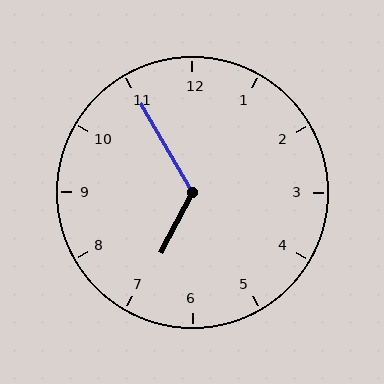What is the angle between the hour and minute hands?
Approximately 122 degrees.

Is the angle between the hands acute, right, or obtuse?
It is obtuse.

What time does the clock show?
6:55.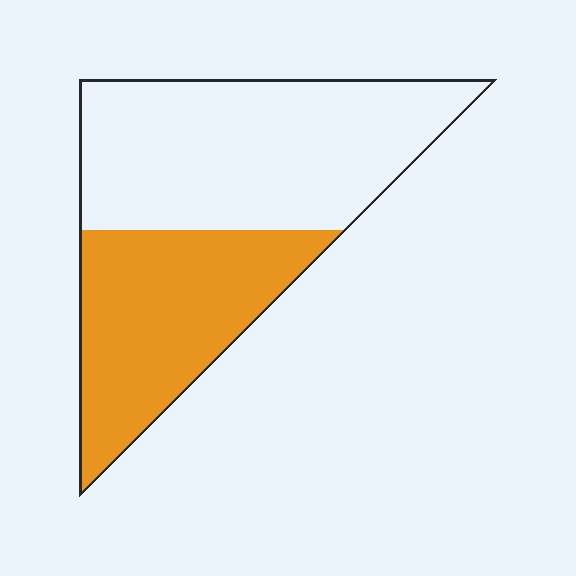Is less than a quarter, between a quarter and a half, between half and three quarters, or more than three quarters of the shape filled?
Between a quarter and a half.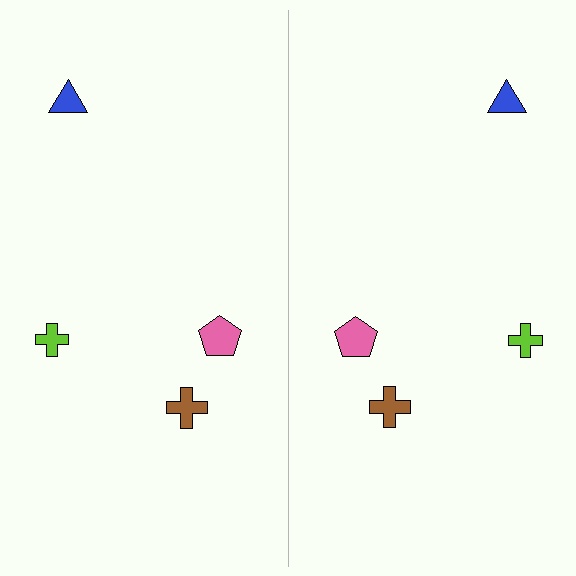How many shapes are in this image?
There are 8 shapes in this image.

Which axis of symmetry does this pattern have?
The pattern has a vertical axis of symmetry running through the center of the image.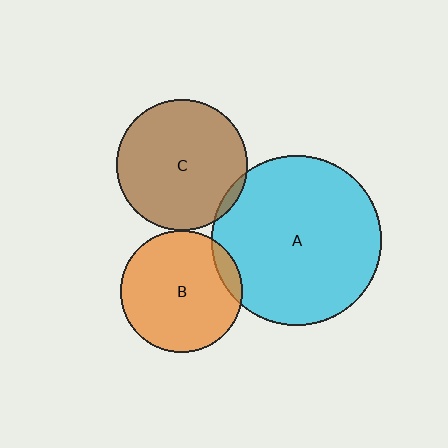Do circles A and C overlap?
Yes.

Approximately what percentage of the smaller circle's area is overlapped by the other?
Approximately 5%.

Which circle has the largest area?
Circle A (cyan).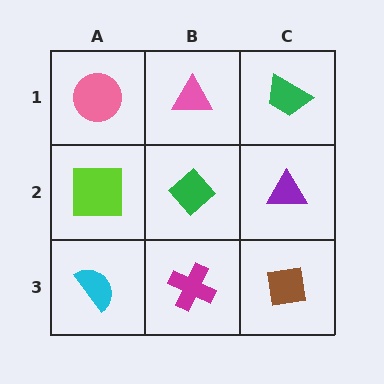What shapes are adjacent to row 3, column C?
A purple triangle (row 2, column C), a magenta cross (row 3, column B).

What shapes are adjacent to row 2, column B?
A pink triangle (row 1, column B), a magenta cross (row 3, column B), a lime square (row 2, column A), a purple triangle (row 2, column C).